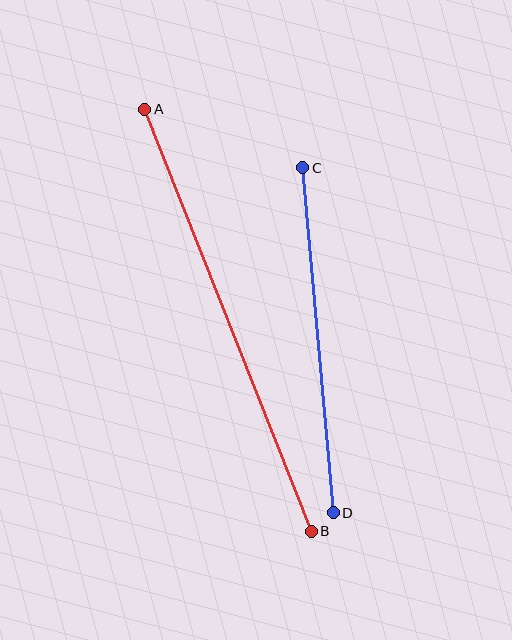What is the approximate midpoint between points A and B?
The midpoint is at approximately (228, 320) pixels.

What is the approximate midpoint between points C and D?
The midpoint is at approximately (318, 340) pixels.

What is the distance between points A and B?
The distance is approximately 454 pixels.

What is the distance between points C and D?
The distance is approximately 346 pixels.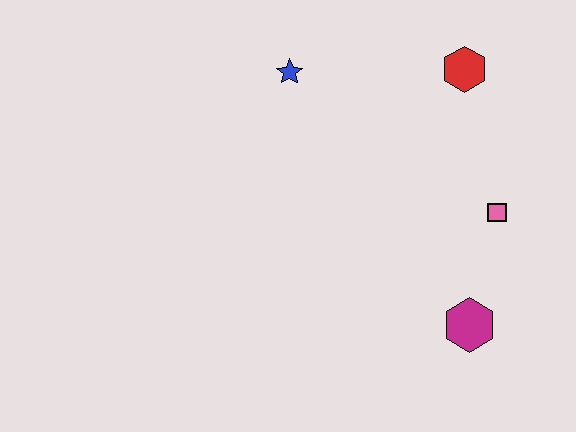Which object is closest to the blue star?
The red hexagon is closest to the blue star.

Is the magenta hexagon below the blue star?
Yes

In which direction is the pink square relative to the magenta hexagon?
The pink square is above the magenta hexagon.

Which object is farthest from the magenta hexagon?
The blue star is farthest from the magenta hexagon.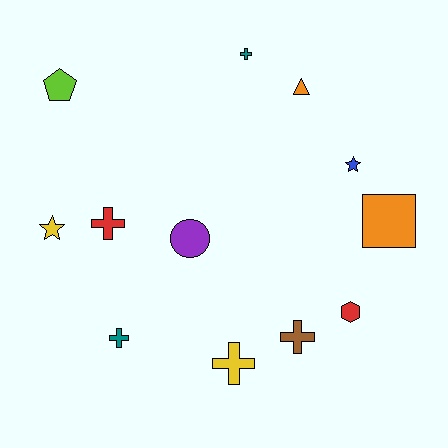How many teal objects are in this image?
There are 2 teal objects.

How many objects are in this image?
There are 12 objects.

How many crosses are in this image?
There are 5 crosses.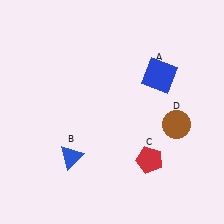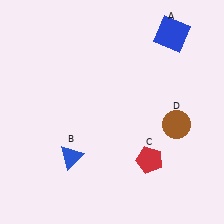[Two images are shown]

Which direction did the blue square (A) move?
The blue square (A) moved up.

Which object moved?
The blue square (A) moved up.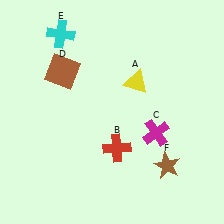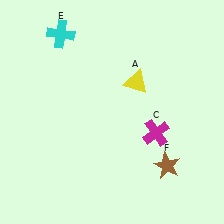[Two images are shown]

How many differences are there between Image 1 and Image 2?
There are 2 differences between the two images.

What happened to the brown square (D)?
The brown square (D) was removed in Image 2. It was in the top-left area of Image 1.